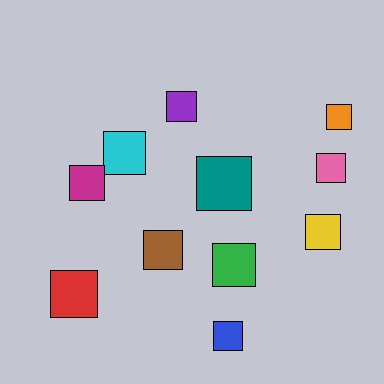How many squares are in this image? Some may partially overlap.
There are 11 squares.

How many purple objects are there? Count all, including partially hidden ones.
There is 1 purple object.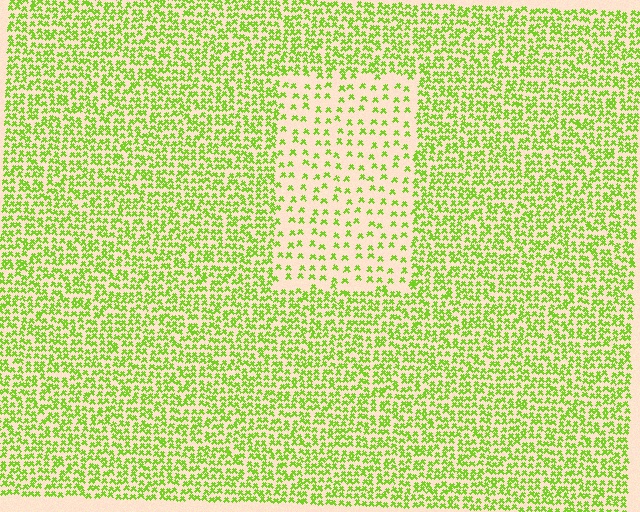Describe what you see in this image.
The image contains small lime elements arranged at two different densities. A rectangle-shaped region is visible where the elements are less densely packed than the surrounding area.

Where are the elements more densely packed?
The elements are more densely packed outside the rectangle boundary.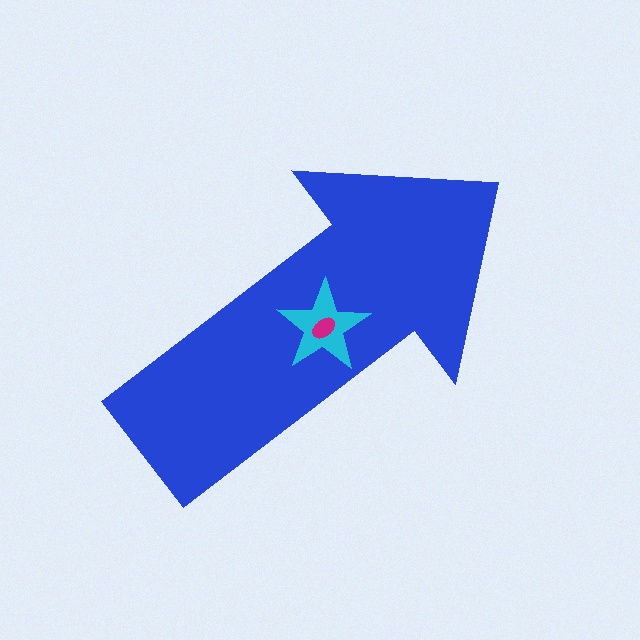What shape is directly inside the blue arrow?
The cyan star.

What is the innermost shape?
The magenta ellipse.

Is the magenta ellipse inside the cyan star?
Yes.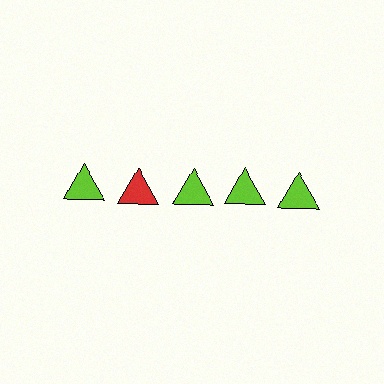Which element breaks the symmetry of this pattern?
The red triangle in the top row, second from left column breaks the symmetry. All other shapes are lime triangles.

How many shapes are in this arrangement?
There are 5 shapes arranged in a grid pattern.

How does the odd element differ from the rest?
It has a different color: red instead of lime.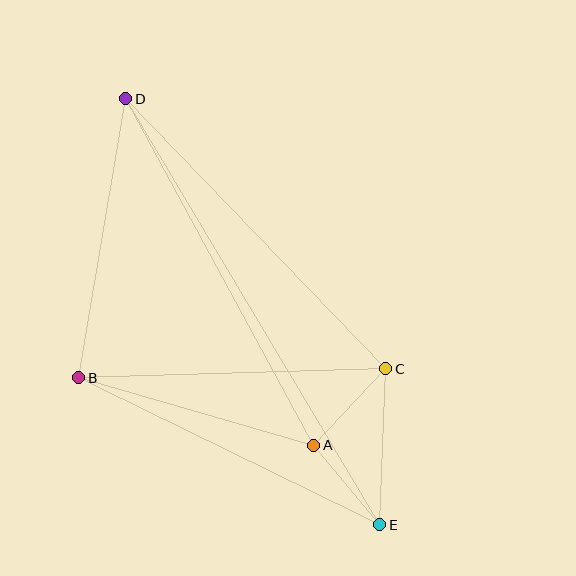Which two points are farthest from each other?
Points D and E are farthest from each other.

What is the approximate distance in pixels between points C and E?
The distance between C and E is approximately 156 pixels.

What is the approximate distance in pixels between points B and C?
The distance between B and C is approximately 307 pixels.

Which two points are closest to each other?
Points A and E are closest to each other.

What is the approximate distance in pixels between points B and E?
The distance between B and E is approximately 335 pixels.